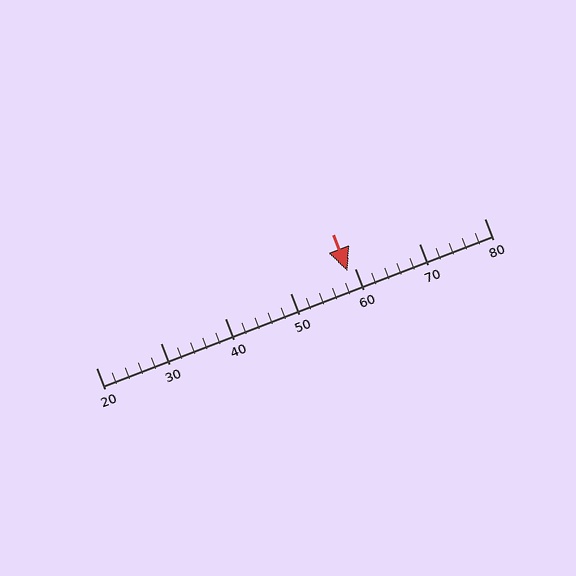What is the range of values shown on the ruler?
The ruler shows values from 20 to 80.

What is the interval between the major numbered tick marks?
The major tick marks are spaced 10 units apart.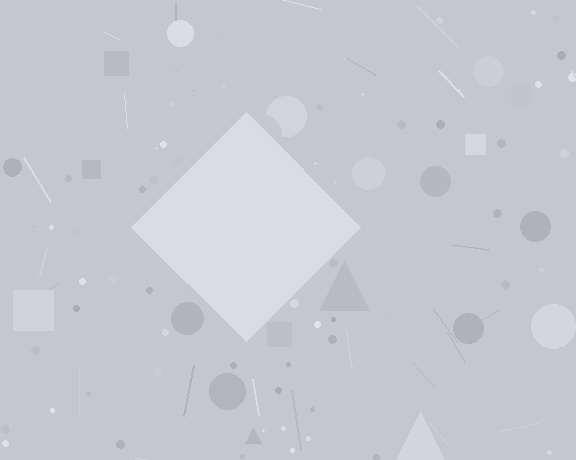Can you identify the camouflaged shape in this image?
The camouflaged shape is a diamond.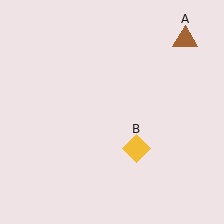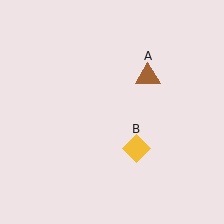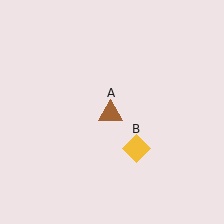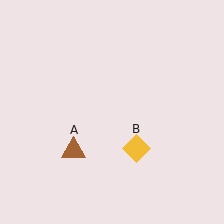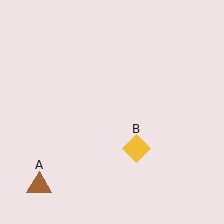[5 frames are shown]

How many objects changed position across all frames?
1 object changed position: brown triangle (object A).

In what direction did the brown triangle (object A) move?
The brown triangle (object A) moved down and to the left.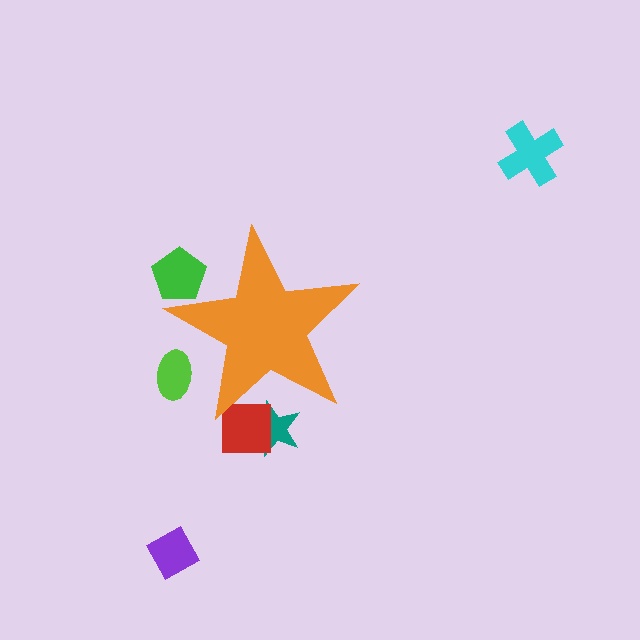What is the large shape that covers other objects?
An orange star.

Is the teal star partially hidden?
Yes, the teal star is partially hidden behind the orange star.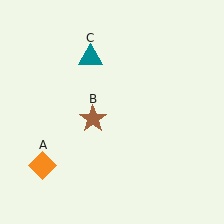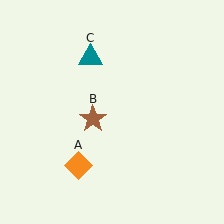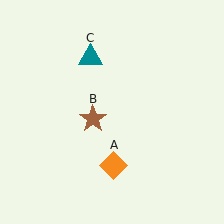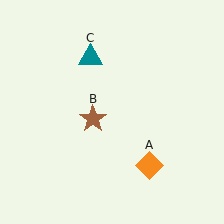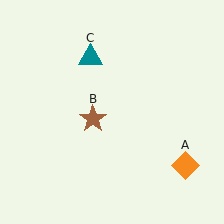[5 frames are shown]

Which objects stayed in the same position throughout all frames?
Brown star (object B) and teal triangle (object C) remained stationary.